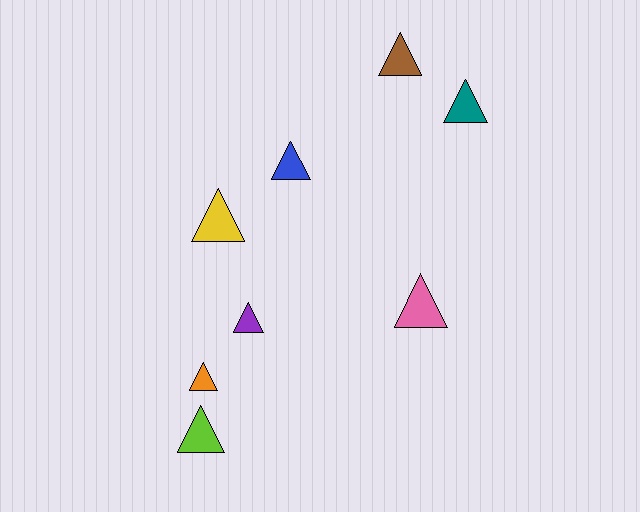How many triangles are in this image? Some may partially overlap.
There are 8 triangles.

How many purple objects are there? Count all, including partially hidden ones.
There is 1 purple object.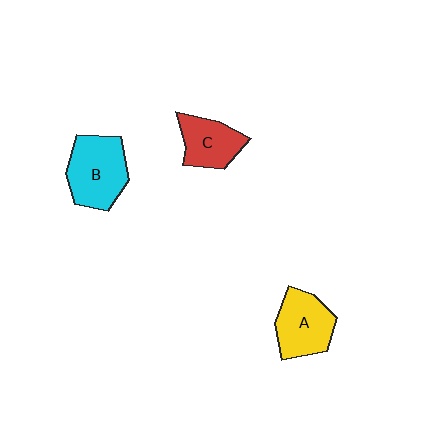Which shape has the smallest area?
Shape C (red).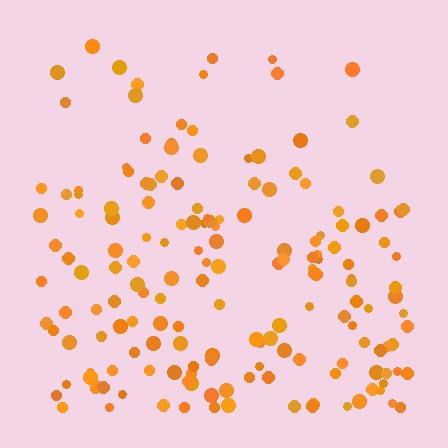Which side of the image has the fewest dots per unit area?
The top.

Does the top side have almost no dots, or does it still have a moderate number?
Still a moderate number, just noticeably fewer than the bottom.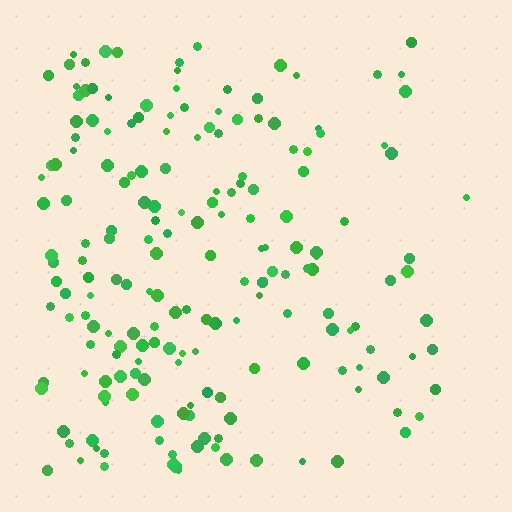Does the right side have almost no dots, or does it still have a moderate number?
Still a moderate number, just noticeably fewer than the left.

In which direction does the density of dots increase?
From right to left, with the left side densest.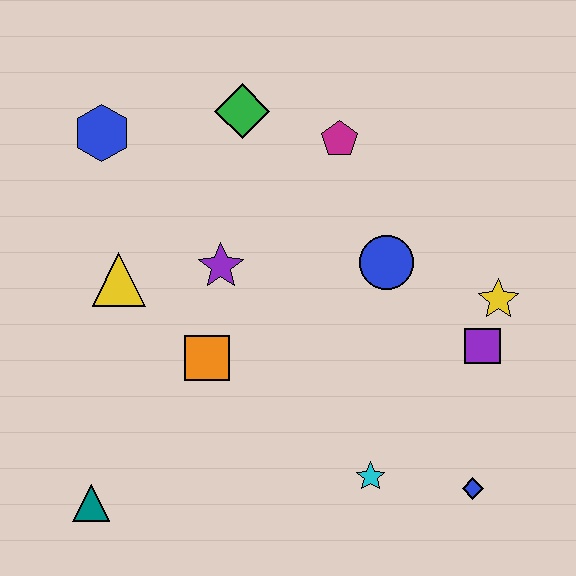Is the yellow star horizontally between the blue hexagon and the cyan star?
No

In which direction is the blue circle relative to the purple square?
The blue circle is to the left of the purple square.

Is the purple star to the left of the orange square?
No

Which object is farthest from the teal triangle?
The yellow star is farthest from the teal triangle.